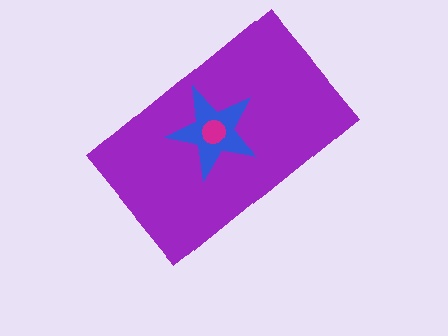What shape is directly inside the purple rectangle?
The blue star.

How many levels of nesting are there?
3.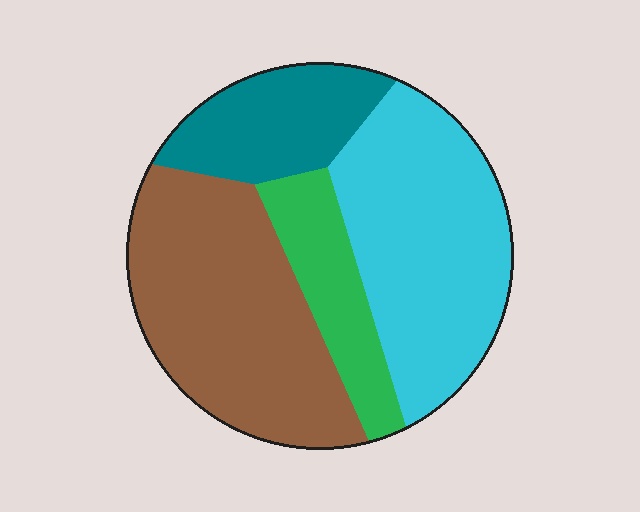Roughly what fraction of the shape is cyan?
Cyan takes up between a third and a half of the shape.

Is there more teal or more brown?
Brown.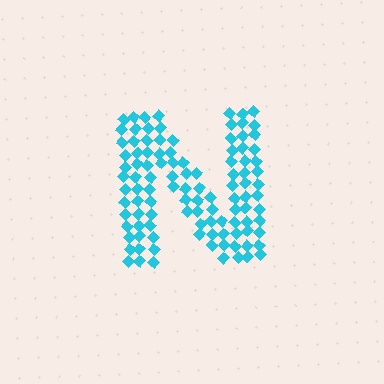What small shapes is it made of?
It is made of small diamonds.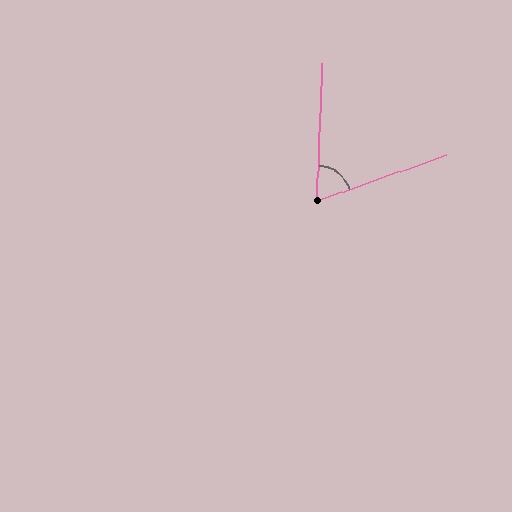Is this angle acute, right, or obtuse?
It is acute.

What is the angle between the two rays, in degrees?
Approximately 68 degrees.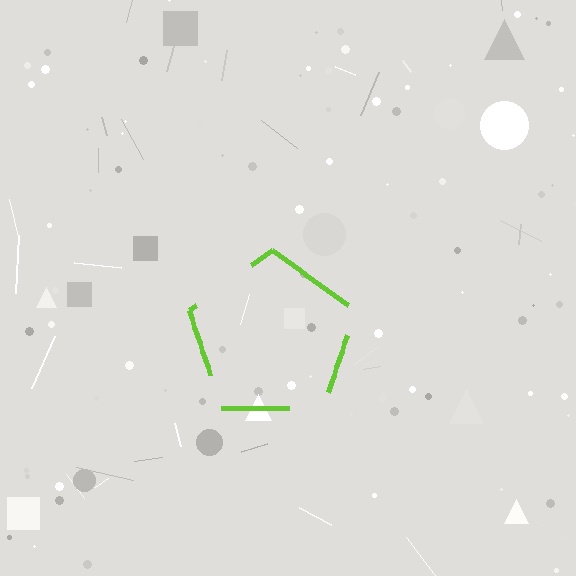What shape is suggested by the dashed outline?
The dashed outline suggests a pentagon.